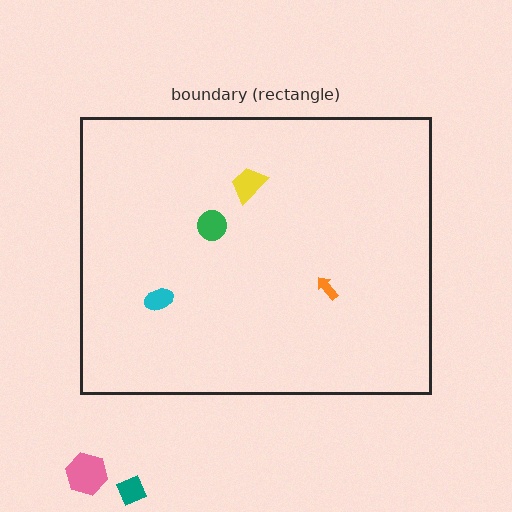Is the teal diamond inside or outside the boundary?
Outside.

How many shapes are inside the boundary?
4 inside, 2 outside.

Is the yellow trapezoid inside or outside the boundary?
Inside.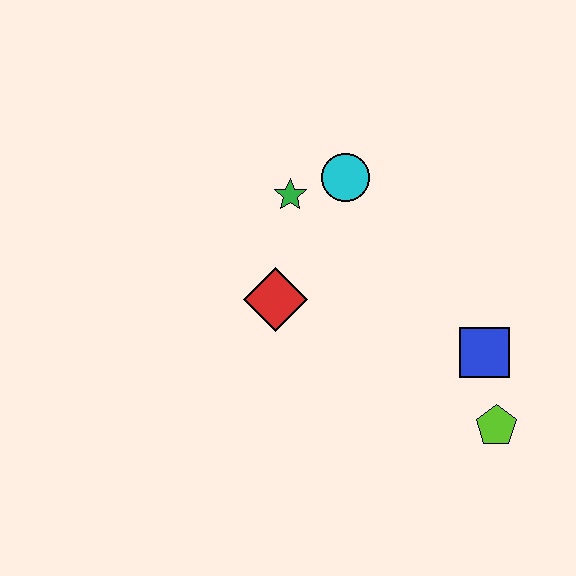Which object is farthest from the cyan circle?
The lime pentagon is farthest from the cyan circle.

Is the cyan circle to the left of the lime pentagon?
Yes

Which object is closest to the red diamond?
The green star is closest to the red diamond.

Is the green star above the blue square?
Yes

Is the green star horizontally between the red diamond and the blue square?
Yes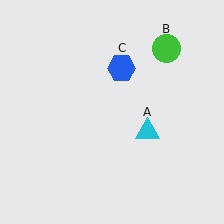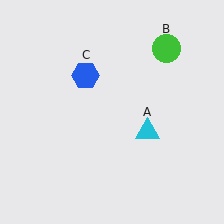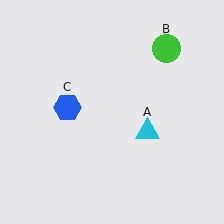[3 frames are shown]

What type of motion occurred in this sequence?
The blue hexagon (object C) rotated counterclockwise around the center of the scene.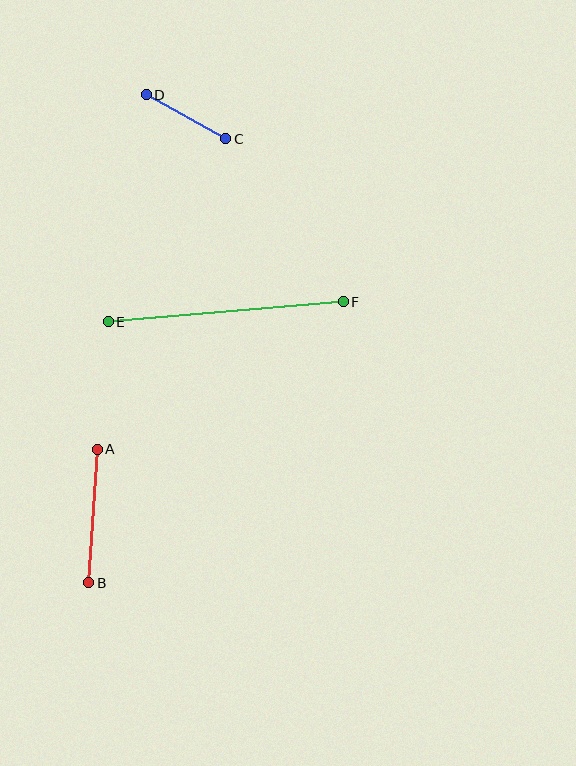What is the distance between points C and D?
The distance is approximately 91 pixels.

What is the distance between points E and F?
The distance is approximately 236 pixels.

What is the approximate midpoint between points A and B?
The midpoint is at approximately (93, 516) pixels.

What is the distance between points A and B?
The distance is approximately 134 pixels.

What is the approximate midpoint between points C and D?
The midpoint is at approximately (186, 117) pixels.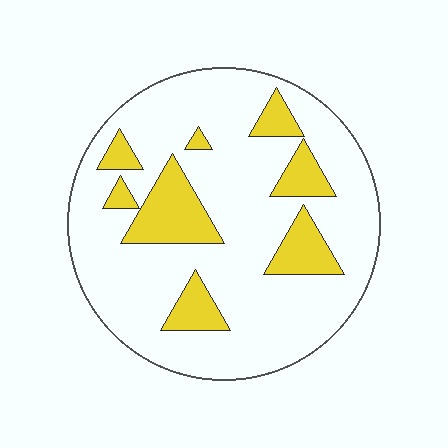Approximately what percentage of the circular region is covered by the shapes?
Approximately 20%.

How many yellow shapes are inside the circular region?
8.